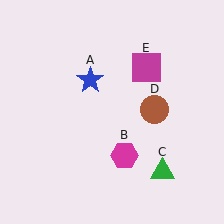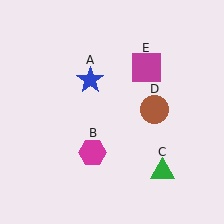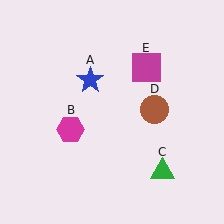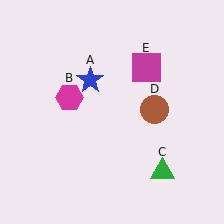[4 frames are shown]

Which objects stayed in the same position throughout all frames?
Blue star (object A) and green triangle (object C) and brown circle (object D) and magenta square (object E) remained stationary.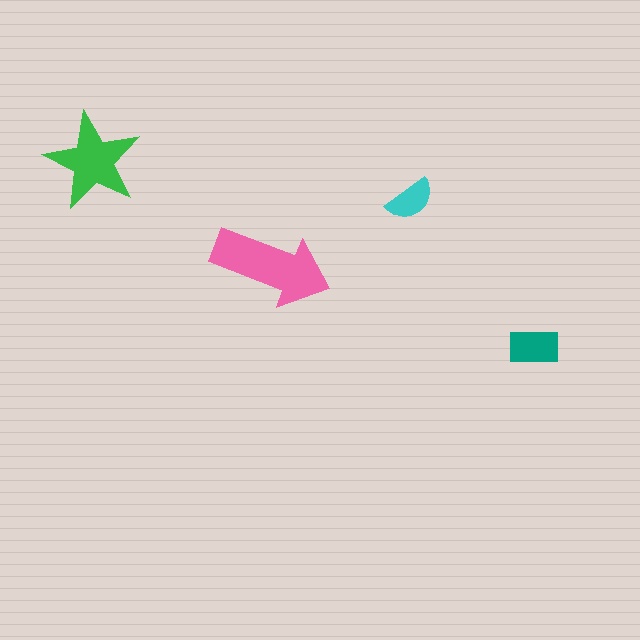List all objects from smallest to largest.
The cyan semicircle, the teal rectangle, the green star, the pink arrow.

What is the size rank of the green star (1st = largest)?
2nd.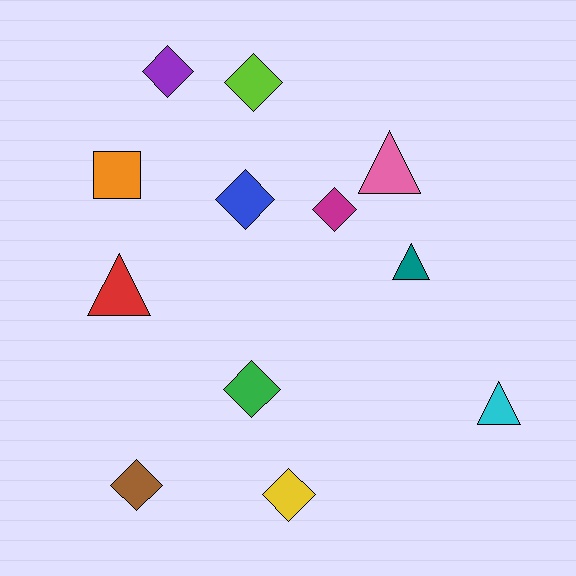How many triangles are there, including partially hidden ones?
There are 4 triangles.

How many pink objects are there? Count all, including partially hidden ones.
There is 1 pink object.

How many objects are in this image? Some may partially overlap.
There are 12 objects.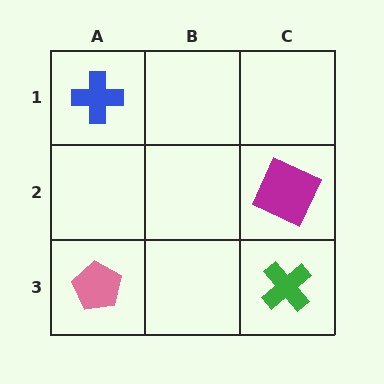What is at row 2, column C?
A magenta square.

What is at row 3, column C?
A green cross.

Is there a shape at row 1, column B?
No, that cell is empty.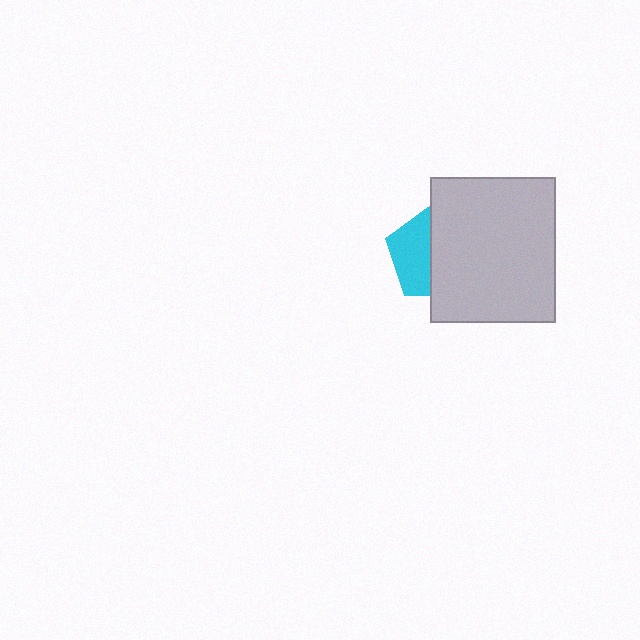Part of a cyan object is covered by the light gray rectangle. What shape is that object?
It is a pentagon.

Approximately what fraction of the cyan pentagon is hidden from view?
Roughly 57% of the cyan pentagon is hidden behind the light gray rectangle.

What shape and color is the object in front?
The object in front is a light gray rectangle.